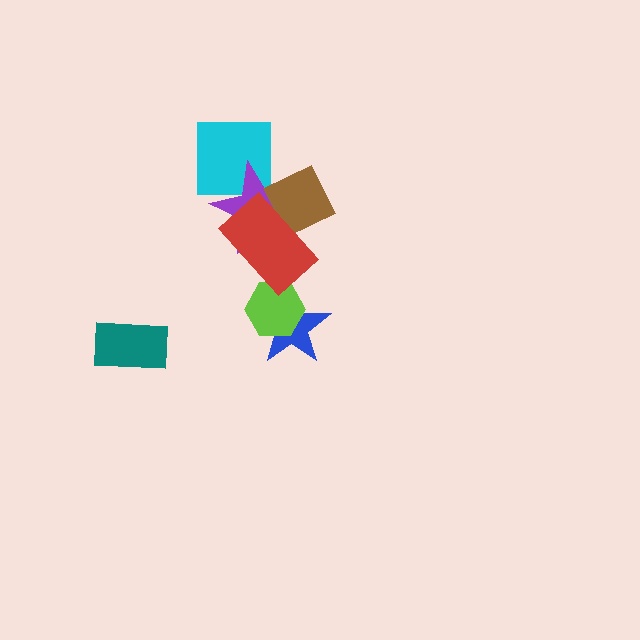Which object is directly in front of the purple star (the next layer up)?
The brown diamond is directly in front of the purple star.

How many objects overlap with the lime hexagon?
2 objects overlap with the lime hexagon.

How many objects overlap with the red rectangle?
3 objects overlap with the red rectangle.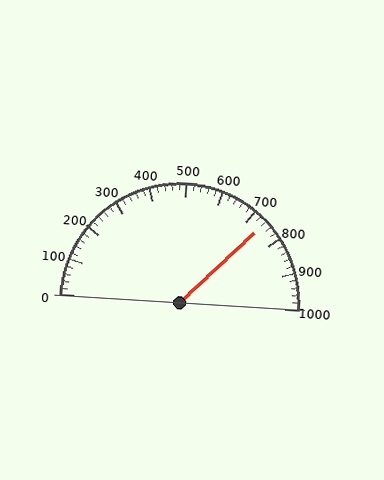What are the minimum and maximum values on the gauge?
The gauge ranges from 0 to 1000.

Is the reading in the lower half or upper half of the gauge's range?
The reading is in the upper half of the range (0 to 1000).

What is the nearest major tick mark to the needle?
The nearest major tick mark is 700.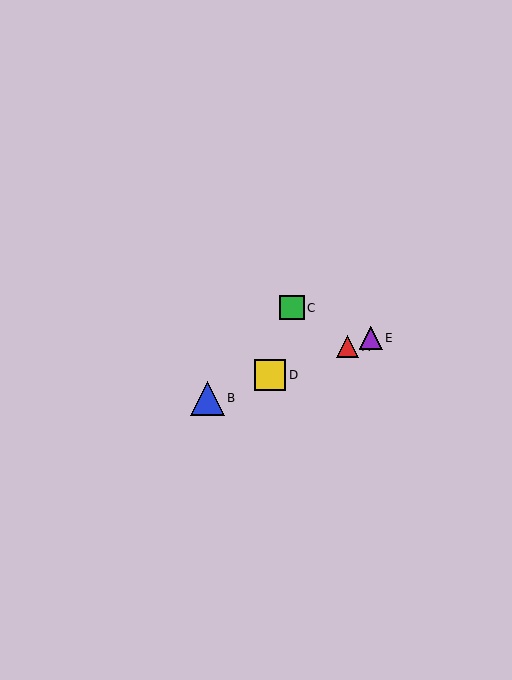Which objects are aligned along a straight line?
Objects A, B, D, E are aligned along a straight line.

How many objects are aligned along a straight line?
4 objects (A, B, D, E) are aligned along a straight line.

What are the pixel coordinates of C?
Object C is at (292, 308).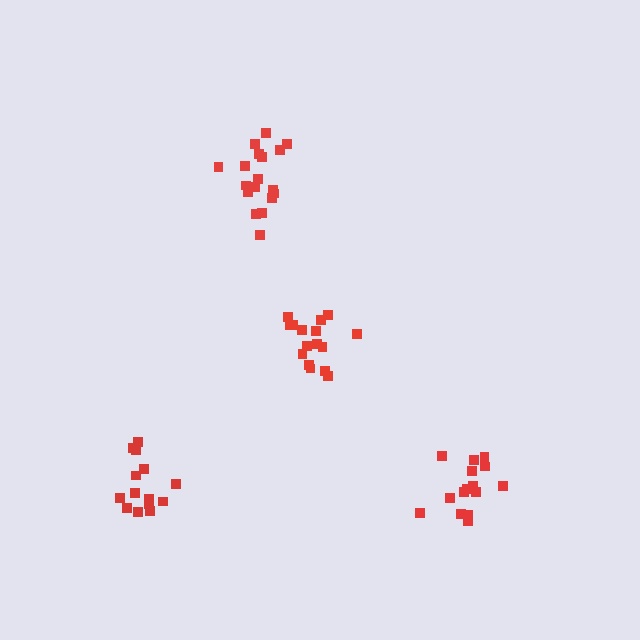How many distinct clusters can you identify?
There are 4 distinct clusters.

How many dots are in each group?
Group 1: 14 dots, Group 2: 15 dots, Group 3: 18 dots, Group 4: 16 dots (63 total).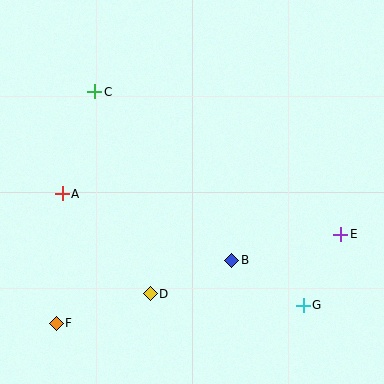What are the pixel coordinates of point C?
Point C is at (95, 92).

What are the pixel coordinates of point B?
Point B is at (232, 260).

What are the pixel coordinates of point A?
Point A is at (62, 194).